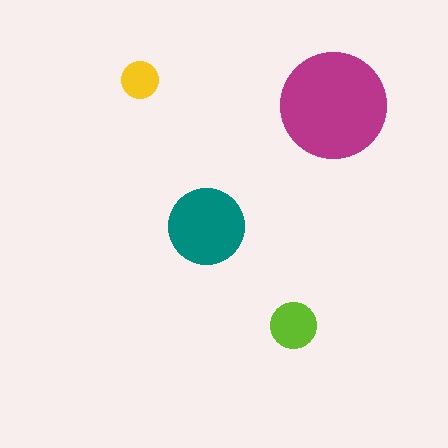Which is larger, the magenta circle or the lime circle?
The magenta one.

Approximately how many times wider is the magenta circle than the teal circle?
About 1.5 times wider.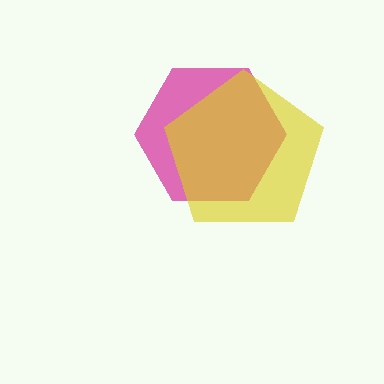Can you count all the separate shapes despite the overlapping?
Yes, there are 2 separate shapes.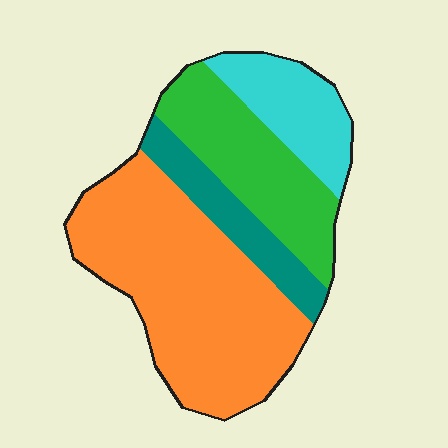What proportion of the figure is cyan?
Cyan covers around 15% of the figure.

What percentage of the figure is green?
Green takes up about one quarter (1/4) of the figure.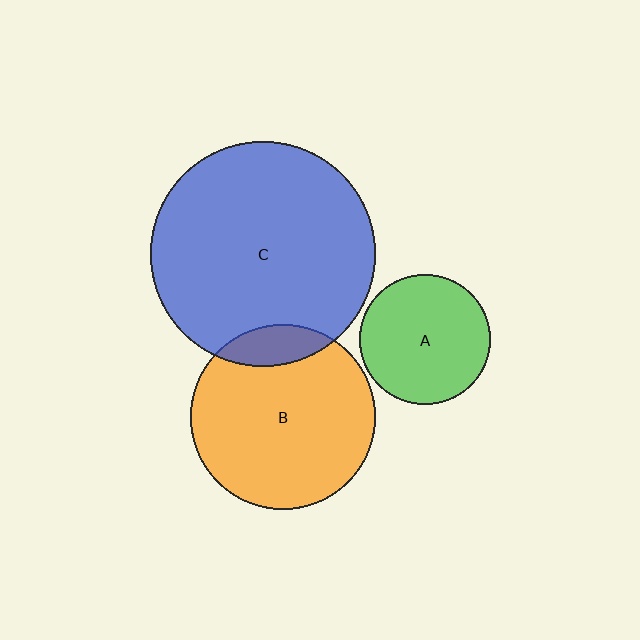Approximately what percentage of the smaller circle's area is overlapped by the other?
Approximately 15%.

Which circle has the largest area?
Circle C (blue).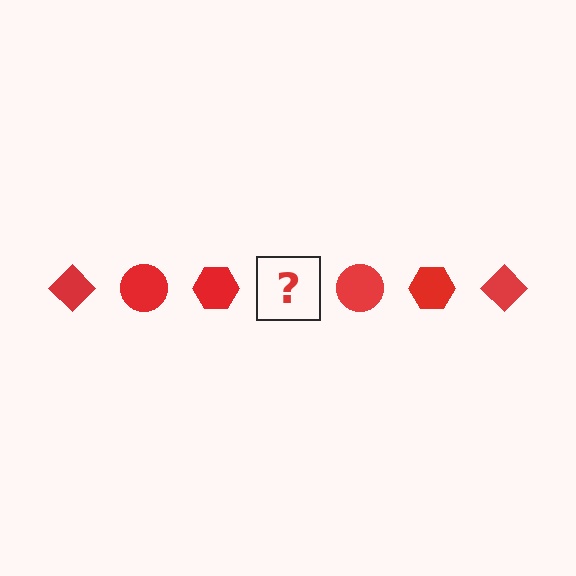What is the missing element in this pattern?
The missing element is a red diamond.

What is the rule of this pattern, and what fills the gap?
The rule is that the pattern cycles through diamond, circle, hexagon shapes in red. The gap should be filled with a red diamond.